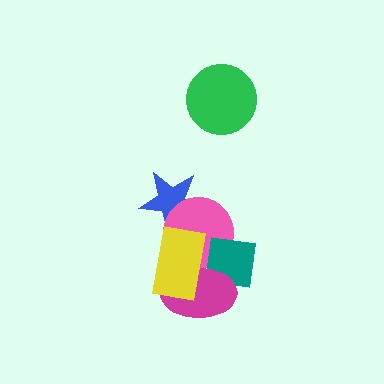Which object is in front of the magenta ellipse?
The yellow rectangle is in front of the magenta ellipse.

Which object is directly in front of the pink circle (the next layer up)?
The teal square is directly in front of the pink circle.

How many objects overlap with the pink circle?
4 objects overlap with the pink circle.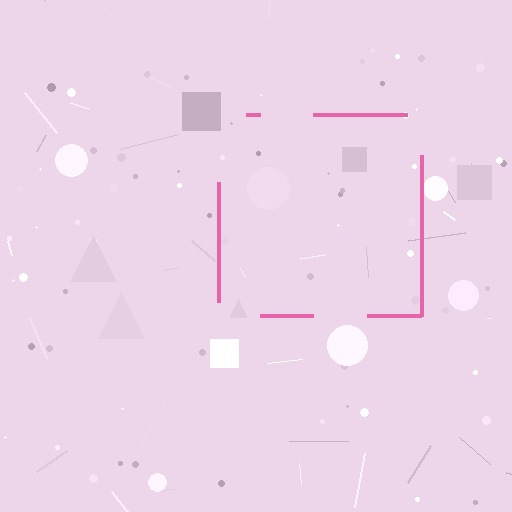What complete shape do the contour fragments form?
The contour fragments form a square.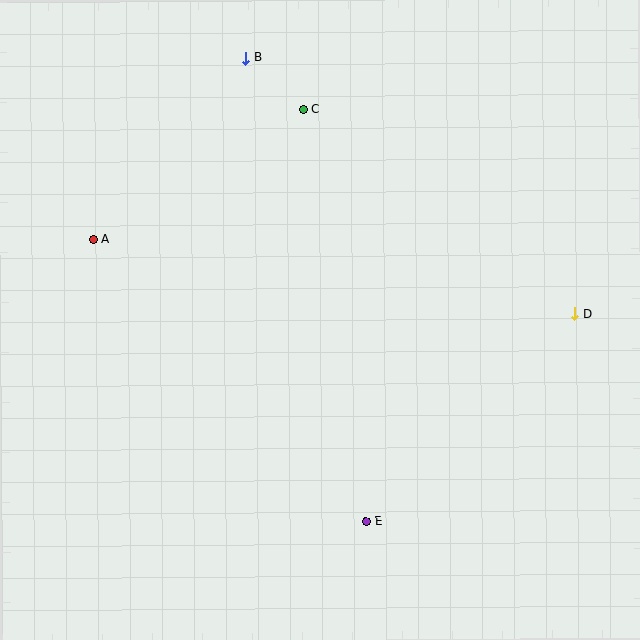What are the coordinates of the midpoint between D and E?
The midpoint between D and E is at (470, 417).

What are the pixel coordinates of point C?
Point C is at (303, 110).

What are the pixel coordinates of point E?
Point E is at (366, 521).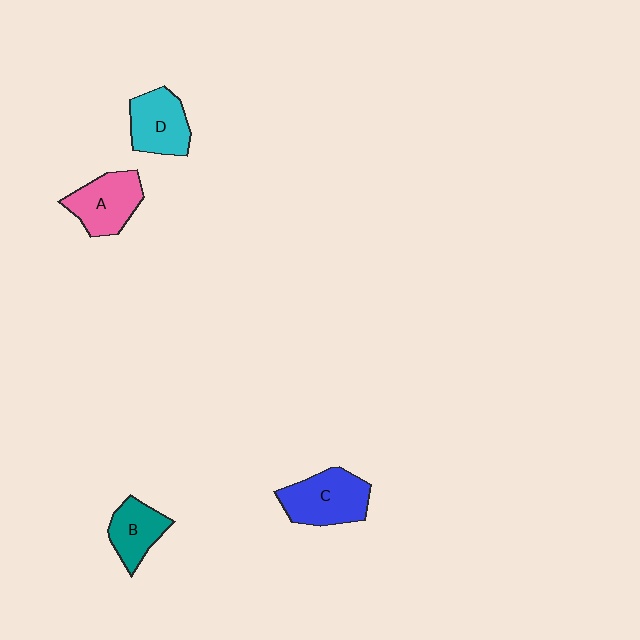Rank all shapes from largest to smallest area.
From largest to smallest: C (blue), A (pink), D (cyan), B (teal).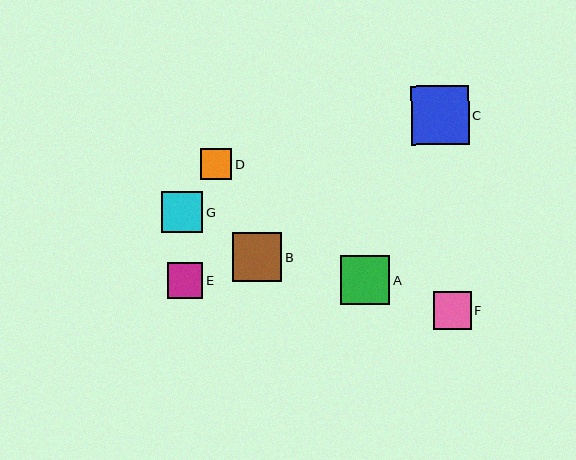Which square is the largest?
Square C is the largest with a size of approximately 58 pixels.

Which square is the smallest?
Square D is the smallest with a size of approximately 32 pixels.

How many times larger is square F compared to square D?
Square F is approximately 1.2 times the size of square D.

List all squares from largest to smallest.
From largest to smallest: C, B, A, G, F, E, D.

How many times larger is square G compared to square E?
Square G is approximately 1.1 times the size of square E.